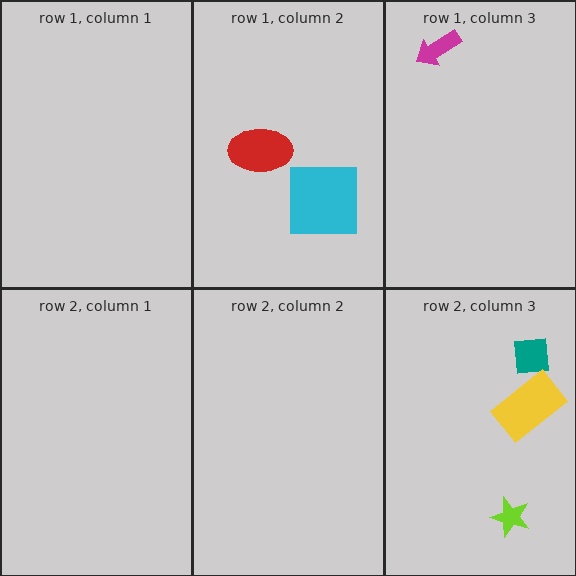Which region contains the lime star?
The row 2, column 3 region.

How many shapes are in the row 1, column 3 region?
1.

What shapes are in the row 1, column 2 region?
The red ellipse, the cyan square.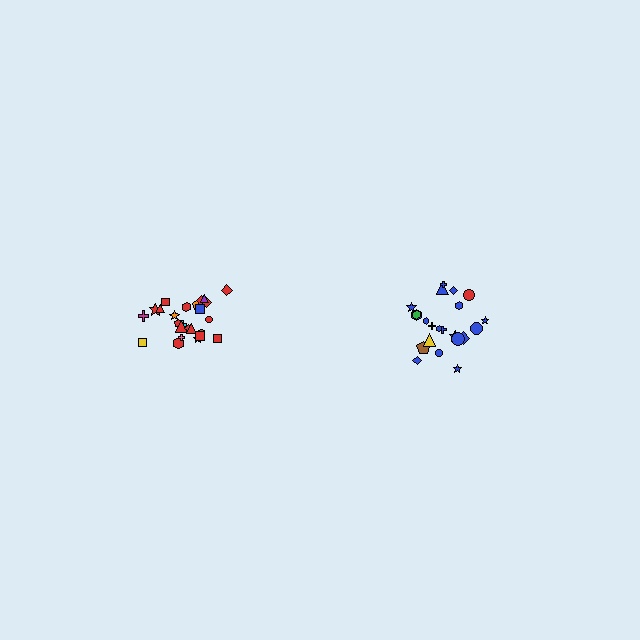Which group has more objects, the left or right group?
The left group.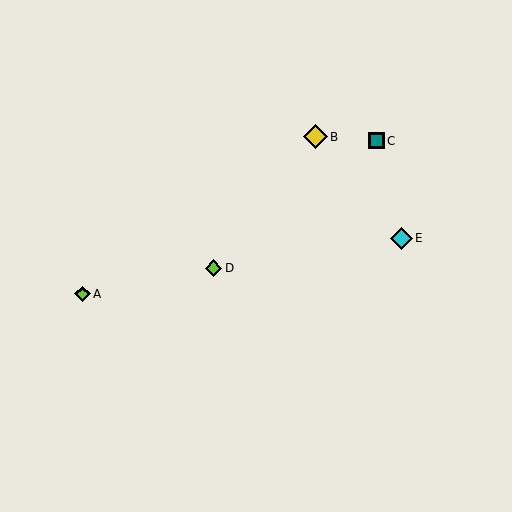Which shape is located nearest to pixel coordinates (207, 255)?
The lime diamond (labeled D) at (213, 268) is nearest to that location.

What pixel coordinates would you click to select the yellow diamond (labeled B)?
Click at (315, 137) to select the yellow diamond B.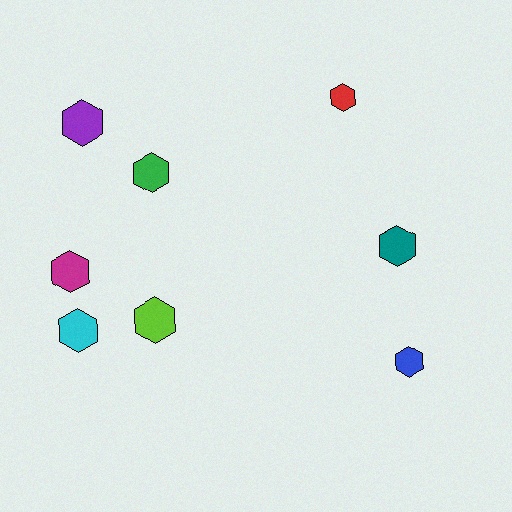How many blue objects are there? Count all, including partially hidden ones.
There is 1 blue object.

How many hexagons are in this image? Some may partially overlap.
There are 8 hexagons.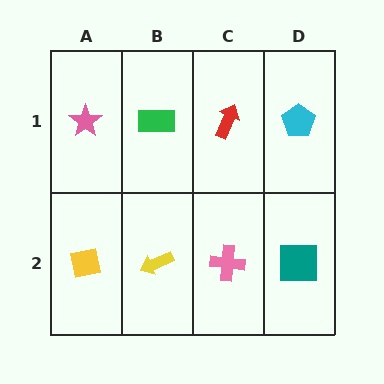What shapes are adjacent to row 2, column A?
A pink star (row 1, column A), a yellow arrow (row 2, column B).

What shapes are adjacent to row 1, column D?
A teal square (row 2, column D), a red arrow (row 1, column C).